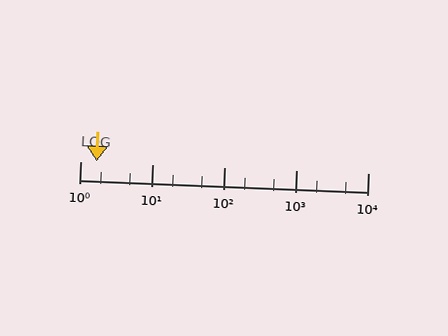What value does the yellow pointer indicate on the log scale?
The pointer indicates approximately 1.7.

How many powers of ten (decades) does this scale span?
The scale spans 4 decades, from 1 to 10000.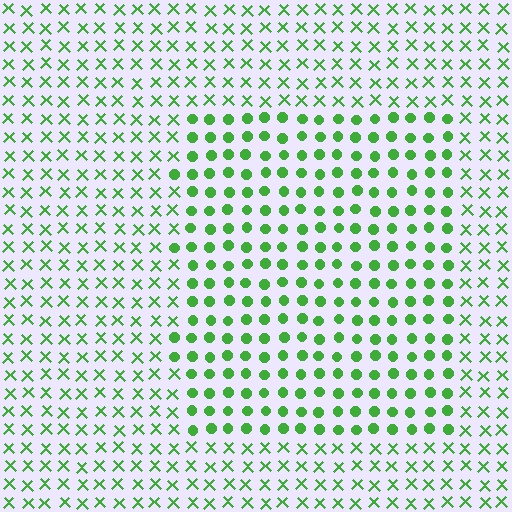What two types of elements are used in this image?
The image uses circles inside the rectangle region and X marks outside it.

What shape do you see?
I see a rectangle.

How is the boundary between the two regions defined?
The boundary is defined by a change in element shape: circles inside vs. X marks outside. All elements share the same color and spacing.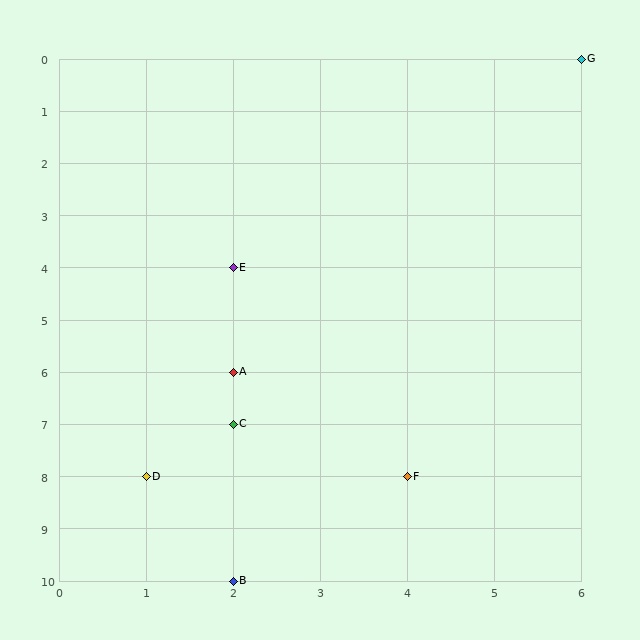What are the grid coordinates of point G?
Point G is at grid coordinates (6, 0).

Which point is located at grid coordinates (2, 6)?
Point A is at (2, 6).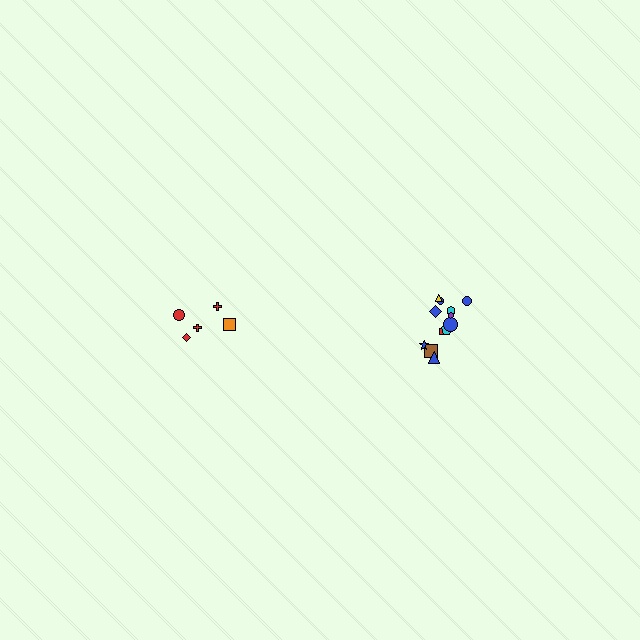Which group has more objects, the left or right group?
The right group.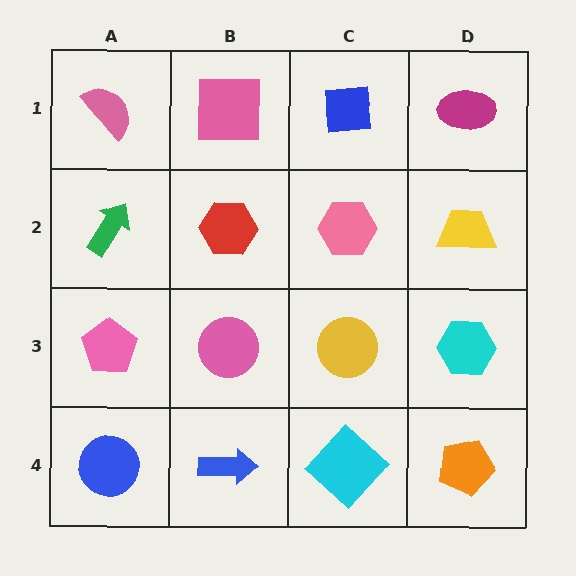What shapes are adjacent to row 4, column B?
A pink circle (row 3, column B), a blue circle (row 4, column A), a cyan diamond (row 4, column C).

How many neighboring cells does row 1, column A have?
2.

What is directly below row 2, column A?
A pink pentagon.